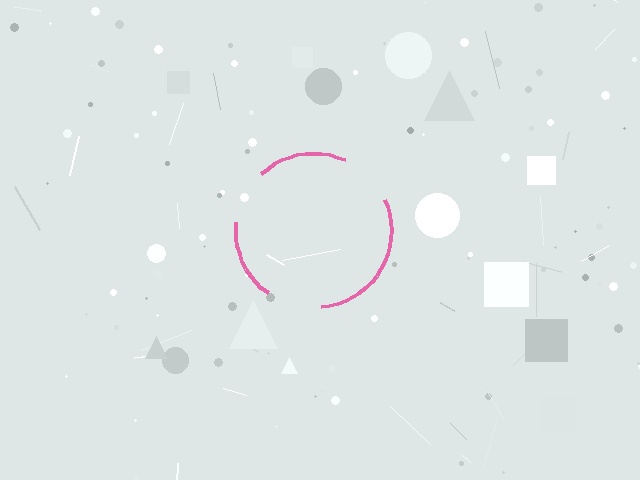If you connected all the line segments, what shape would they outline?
They would outline a circle.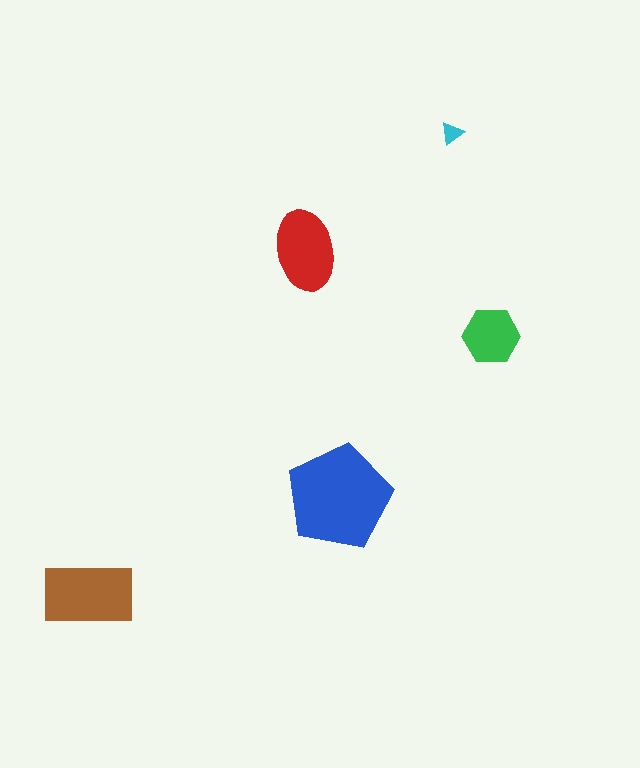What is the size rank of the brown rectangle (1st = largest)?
2nd.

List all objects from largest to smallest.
The blue pentagon, the brown rectangle, the red ellipse, the green hexagon, the cyan triangle.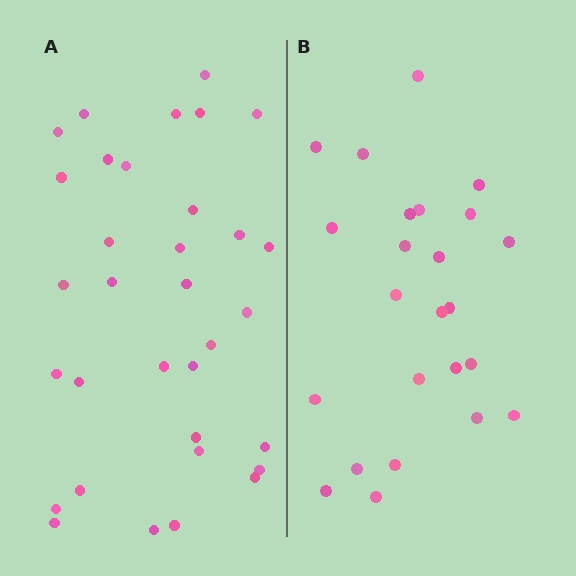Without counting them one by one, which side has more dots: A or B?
Region A (the left region) has more dots.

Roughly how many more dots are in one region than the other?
Region A has roughly 8 or so more dots than region B.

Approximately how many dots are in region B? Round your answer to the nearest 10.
About 20 dots. (The exact count is 24, which rounds to 20.)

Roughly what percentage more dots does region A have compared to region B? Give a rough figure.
About 40% more.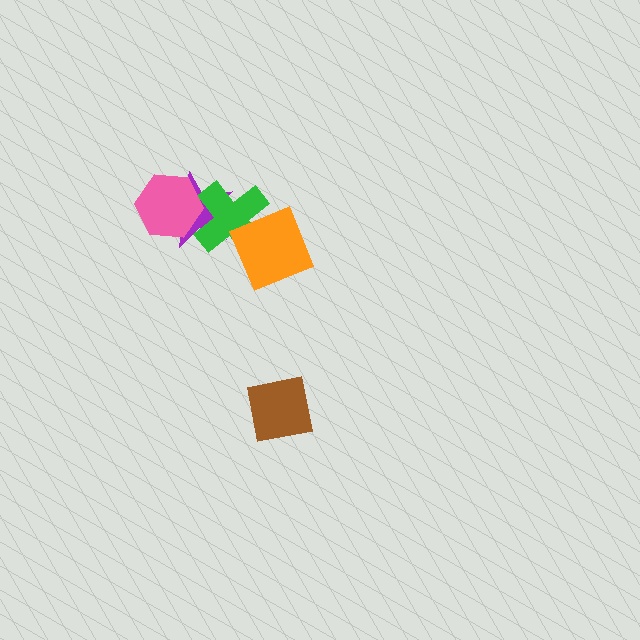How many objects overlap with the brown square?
0 objects overlap with the brown square.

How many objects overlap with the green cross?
3 objects overlap with the green cross.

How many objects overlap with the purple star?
2 objects overlap with the purple star.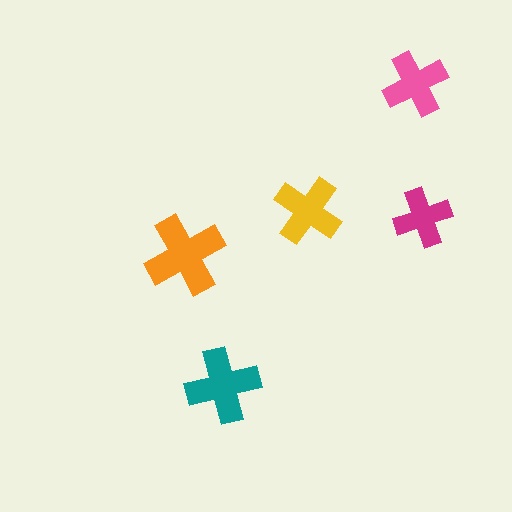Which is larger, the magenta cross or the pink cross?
The pink one.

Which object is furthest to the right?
The magenta cross is rightmost.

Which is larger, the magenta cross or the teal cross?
The teal one.